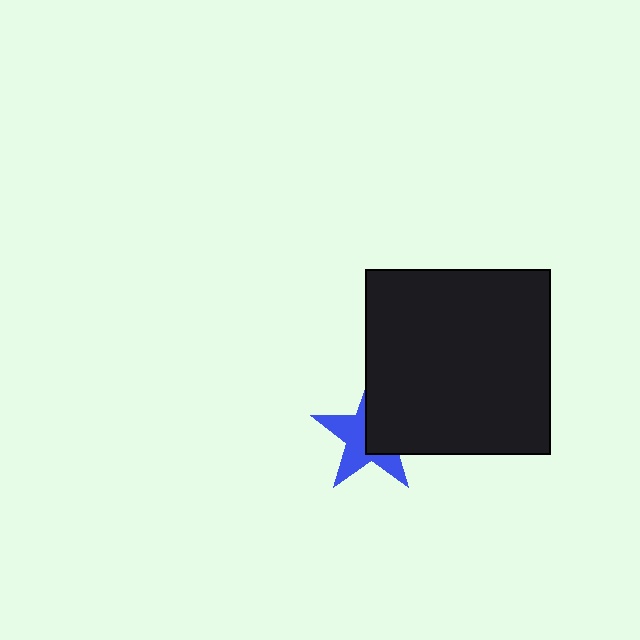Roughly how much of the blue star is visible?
About half of it is visible (roughly 53%).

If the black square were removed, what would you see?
You would see the complete blue star.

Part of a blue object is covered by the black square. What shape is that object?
It is a star.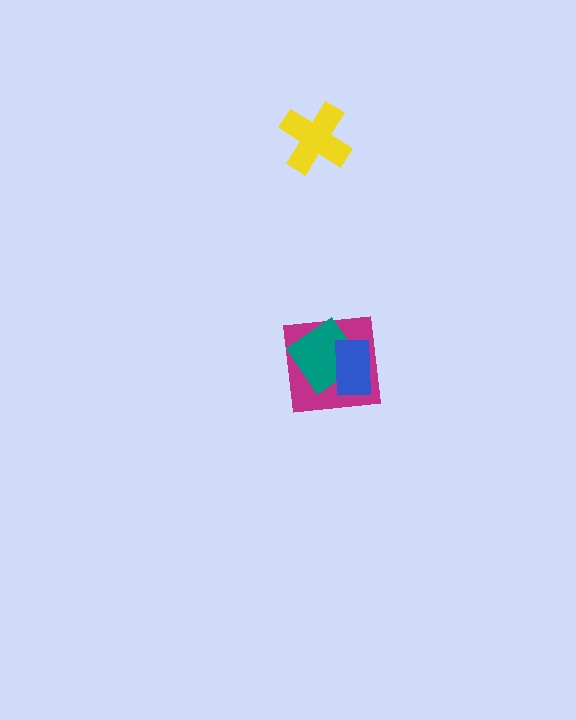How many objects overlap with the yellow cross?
0 objects overlap with the yellow cross.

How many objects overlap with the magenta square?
2 objects overlap with the magenta square.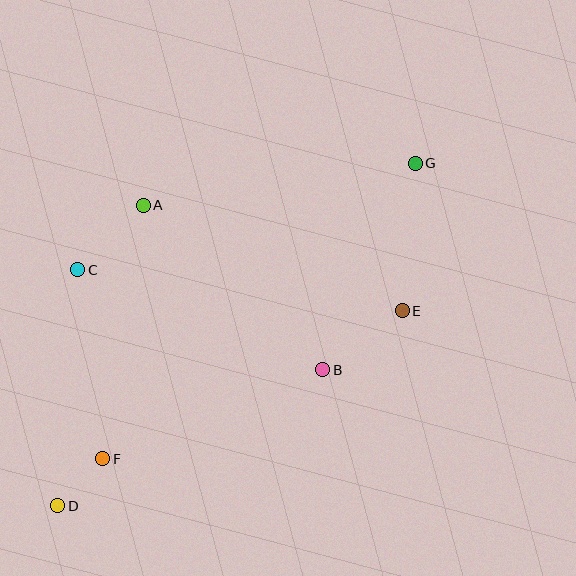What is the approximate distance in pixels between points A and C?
The distance between A and C is approximately 92 pixels.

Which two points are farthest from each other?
Points D and G are farthest from each other.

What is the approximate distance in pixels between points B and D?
The distance between B and D is approximately 298 pixels.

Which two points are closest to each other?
Points D and F are closest to each other.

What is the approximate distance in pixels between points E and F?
The distance between E and F is approximately 334 pixels.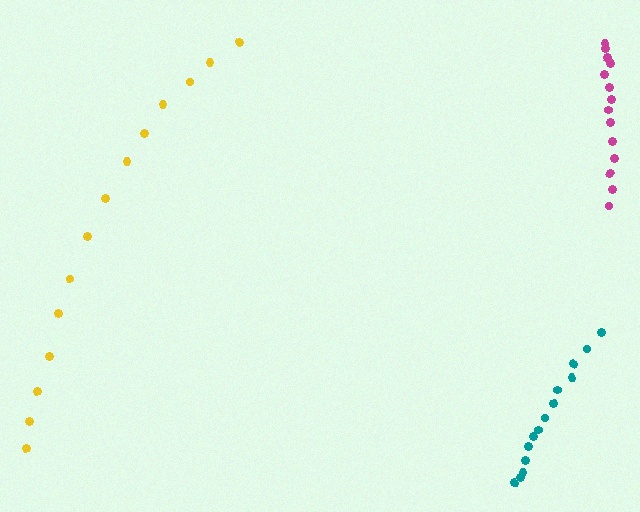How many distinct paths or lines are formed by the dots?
There are 3 distinct paths.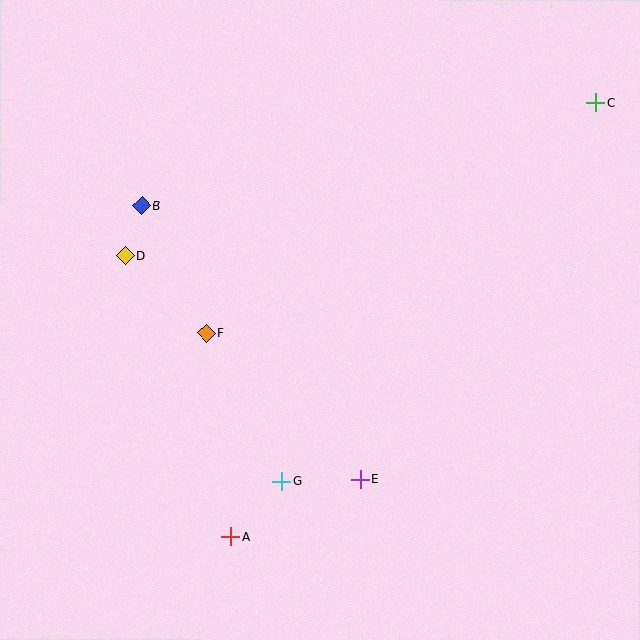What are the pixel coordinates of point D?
Point D is at (126, 256).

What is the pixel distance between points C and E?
The distance between C and E is 444 pixels.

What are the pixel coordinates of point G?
Point G is at (282, 481).